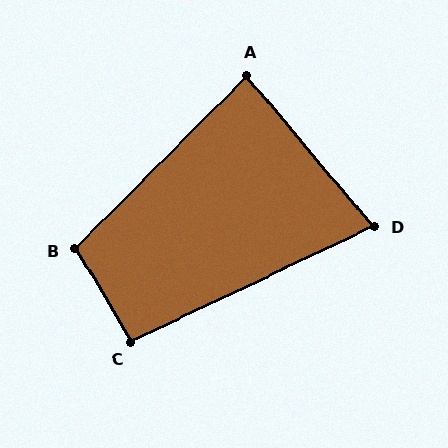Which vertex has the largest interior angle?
B, at approximately 105 degrees.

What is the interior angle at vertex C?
Approximately 95 degrees (obtuse).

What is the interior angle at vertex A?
Approximately 85 degrees (acute).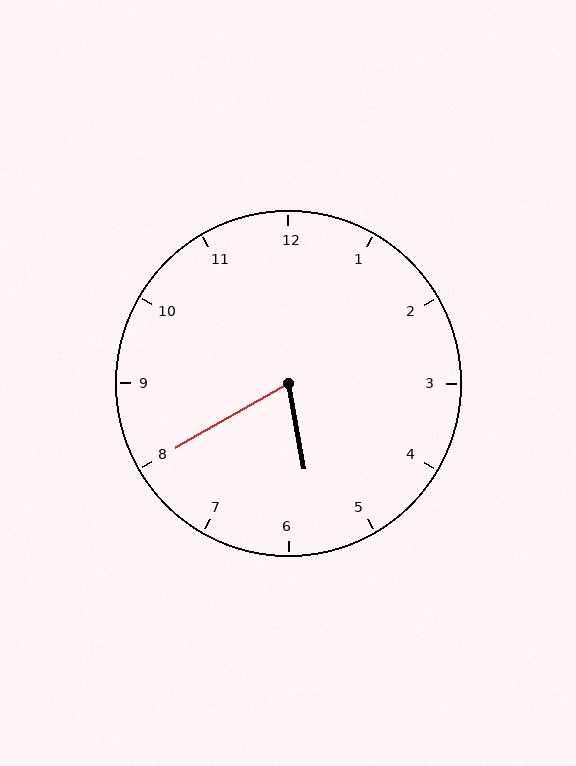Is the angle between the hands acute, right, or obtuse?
It is acute.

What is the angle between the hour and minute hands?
Approximately 70 degrees.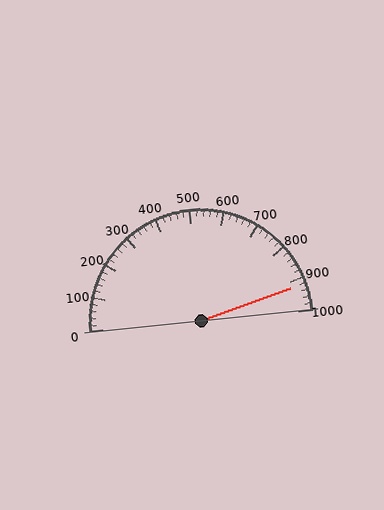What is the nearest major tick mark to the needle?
The nearest major tick mark is 900.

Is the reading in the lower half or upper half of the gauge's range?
The reading is in the upper half of the range (0 to 1000).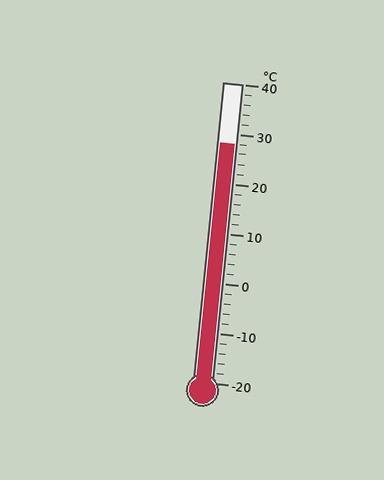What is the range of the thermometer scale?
The thermometer scale ranges from -20°C to 40°C.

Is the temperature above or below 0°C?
The temperature is above 0°C.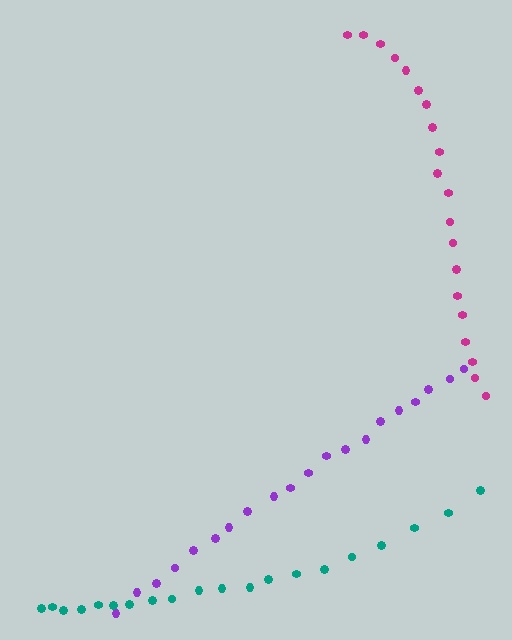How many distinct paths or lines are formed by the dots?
There are 3 distinct paths.